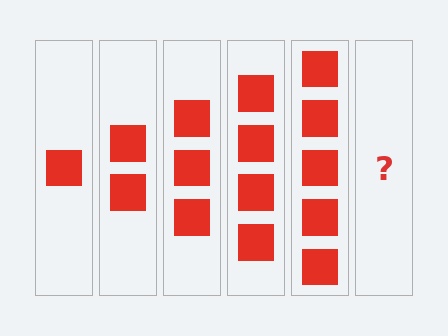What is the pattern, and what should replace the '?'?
The pattern is that each step adds one more square. The '?' should be 6 squares.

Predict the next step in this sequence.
The next step is 6 squares.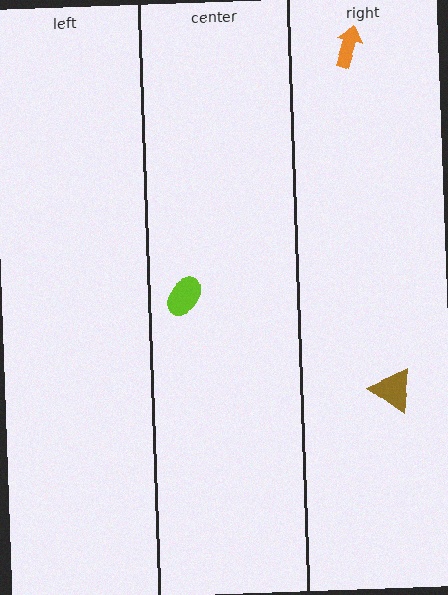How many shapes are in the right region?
2.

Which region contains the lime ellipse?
The center region.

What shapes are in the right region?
The brown triangle, the orange arrow.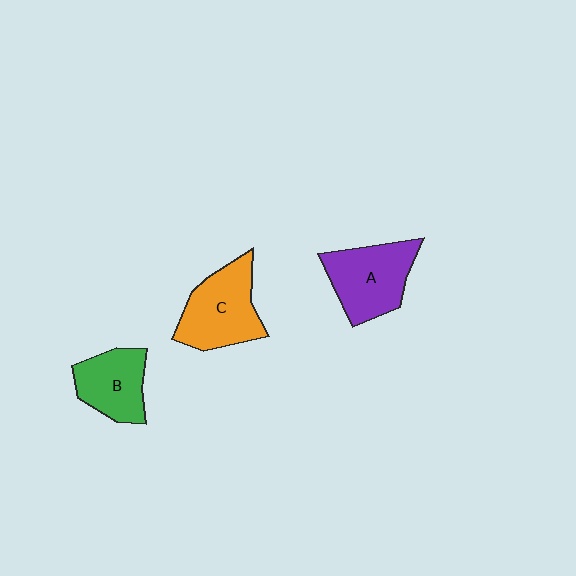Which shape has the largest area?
Shape C (orange).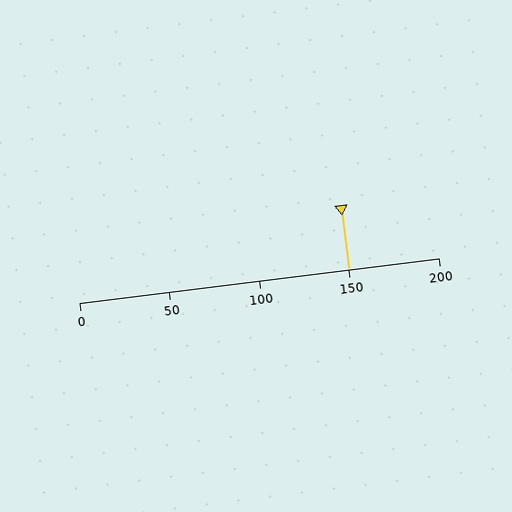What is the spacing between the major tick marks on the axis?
The major ticks are spaced 50 apart.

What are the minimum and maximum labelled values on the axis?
The axis runs from 0 to 200.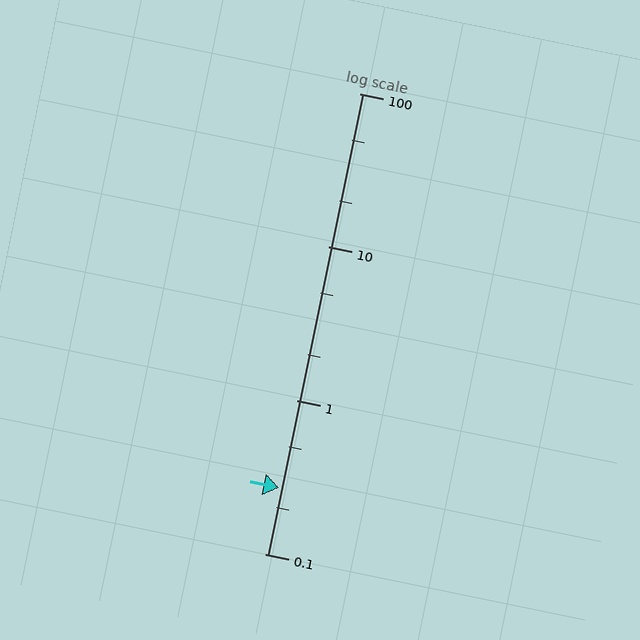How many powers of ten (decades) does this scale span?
The scale spans 3 decades, from 0.1 to 100.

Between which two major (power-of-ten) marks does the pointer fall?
The pointer is between 0.1 and 1.